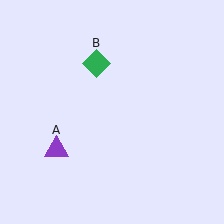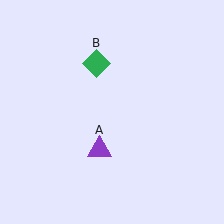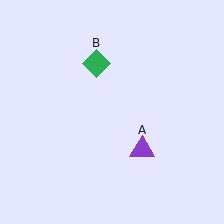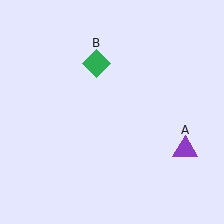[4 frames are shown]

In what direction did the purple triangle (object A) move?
The purple triangle (object A) moved right.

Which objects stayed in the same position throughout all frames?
Green diamond (object B) remained stationary.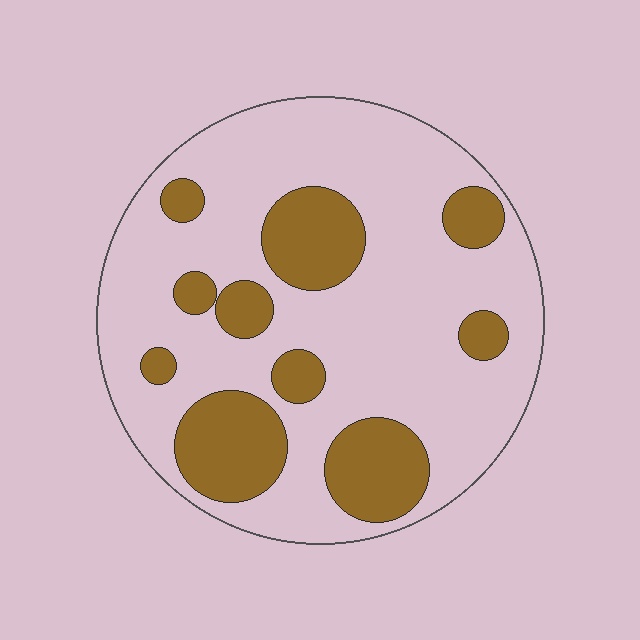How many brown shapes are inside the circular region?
10.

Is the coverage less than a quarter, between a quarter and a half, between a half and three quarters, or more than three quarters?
Between a quarter and a half.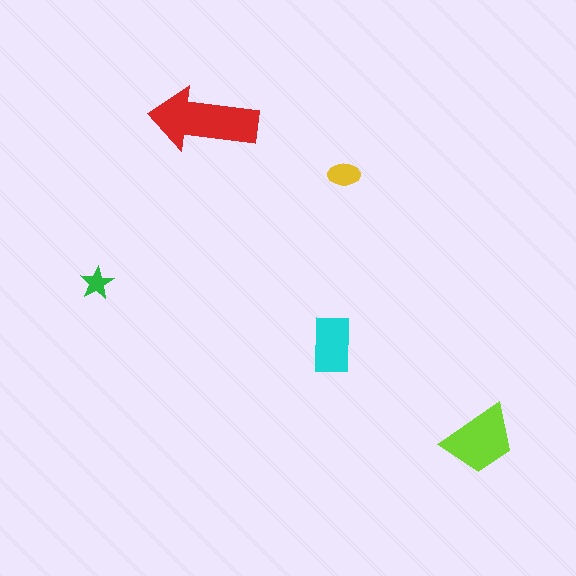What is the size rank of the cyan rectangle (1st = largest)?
3rd.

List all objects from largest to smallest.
The red arrow, the lime trapezoid, the cyan rectangle, the yellow ellipse, the green star.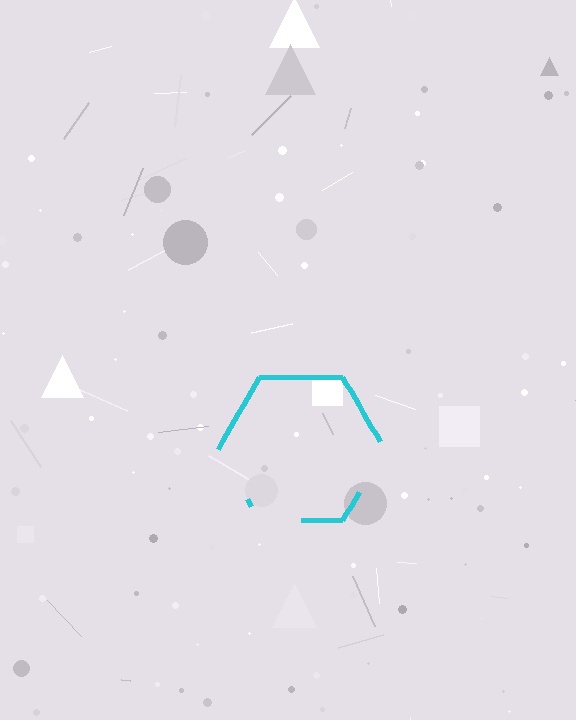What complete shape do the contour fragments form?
The contour fragments form a hexagon.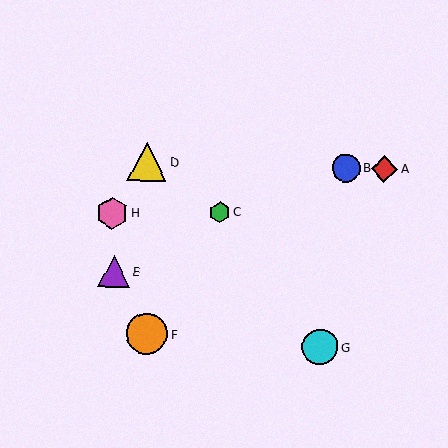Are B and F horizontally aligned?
No, B is at y≈168 and F is at y≈334.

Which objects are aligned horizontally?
Objects A, B, D are aligned horizontally.